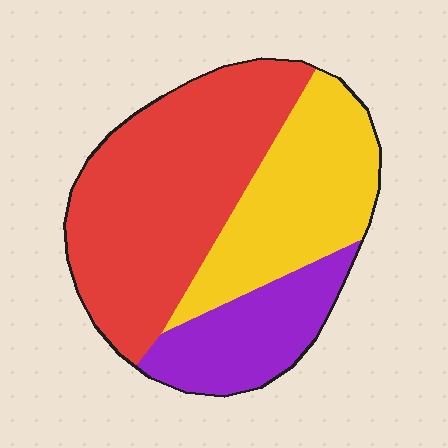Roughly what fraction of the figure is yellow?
Yellow covers around 30% of the figure.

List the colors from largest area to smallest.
From largest to smallest: red, yellow, purple.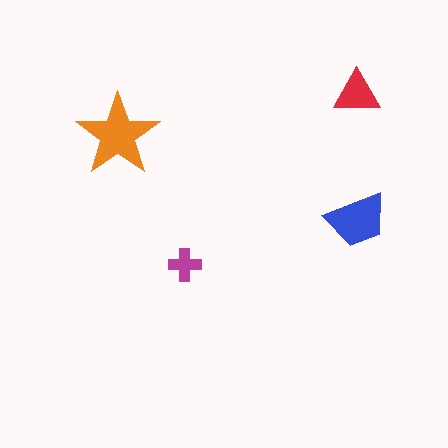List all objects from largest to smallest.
The orange star, the blue trapezoid, the red triangle, the magenta cross.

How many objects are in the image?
There are 4 objects in the image.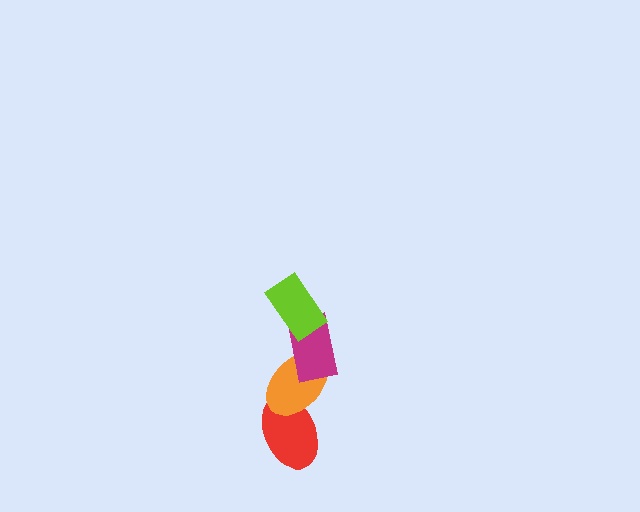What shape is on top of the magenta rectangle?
The lime rectangle is on top of the magenta rectangle.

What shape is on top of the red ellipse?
The orange ellipse is on top of the red ellipse.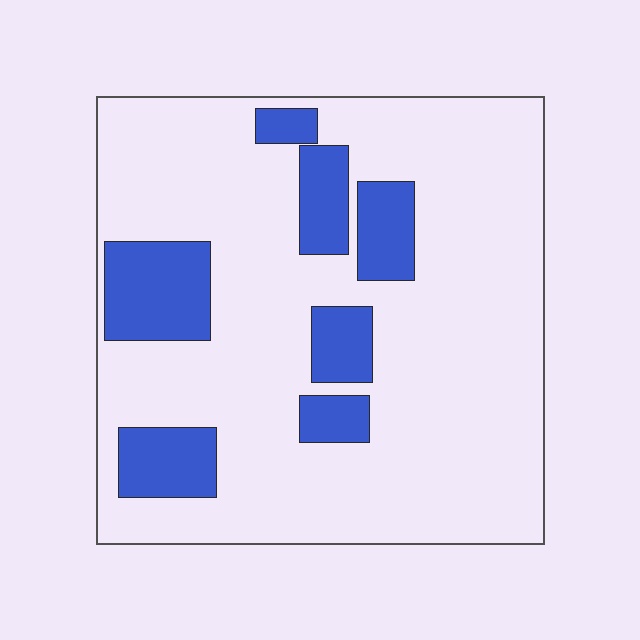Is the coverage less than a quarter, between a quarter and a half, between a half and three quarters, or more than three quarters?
Less than a quarter.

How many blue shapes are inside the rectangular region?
7.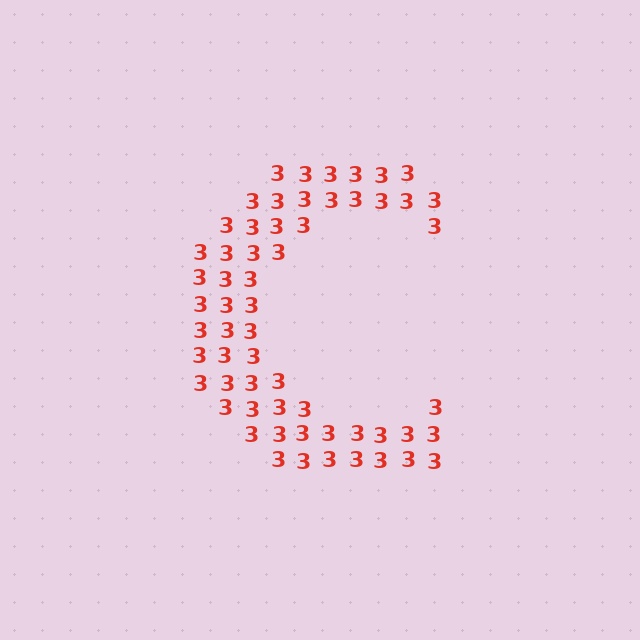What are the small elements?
The small elements are digit 3's.